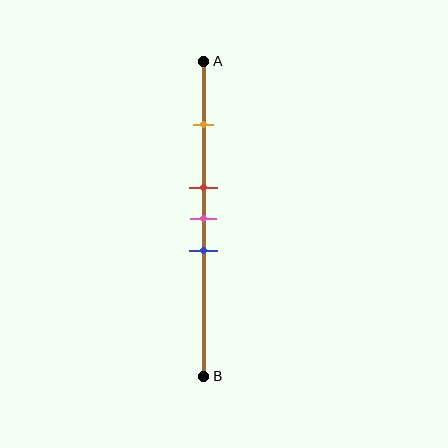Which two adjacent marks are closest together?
The red and pink marks are the closest adjacent pair.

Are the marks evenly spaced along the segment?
No, the marks are not evenly spaced.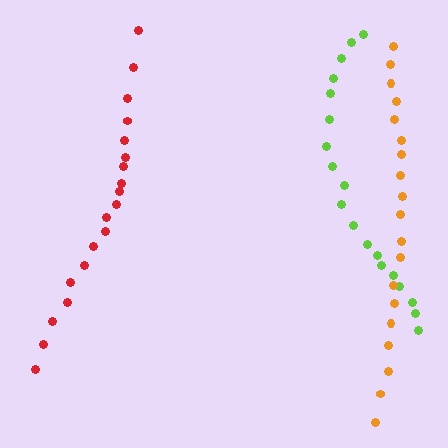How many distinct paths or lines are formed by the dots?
There are 3 distinct paths.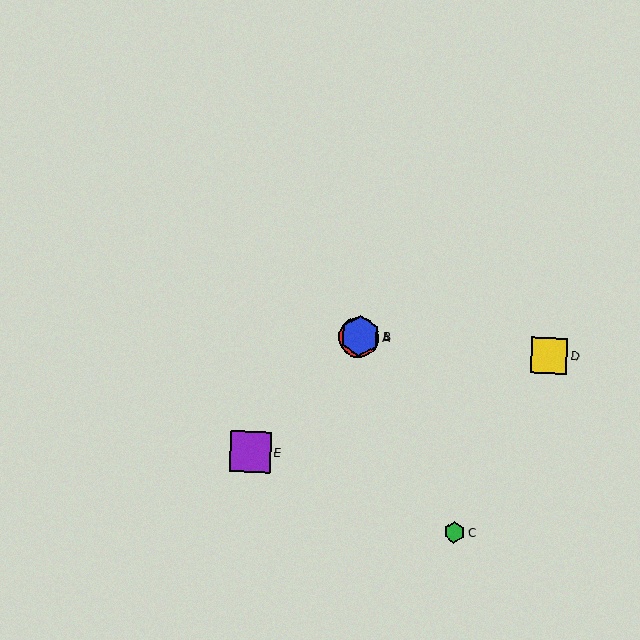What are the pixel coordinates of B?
Object B is at (360, 336).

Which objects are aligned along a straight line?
Objects A, B, E are aligned along a straight line.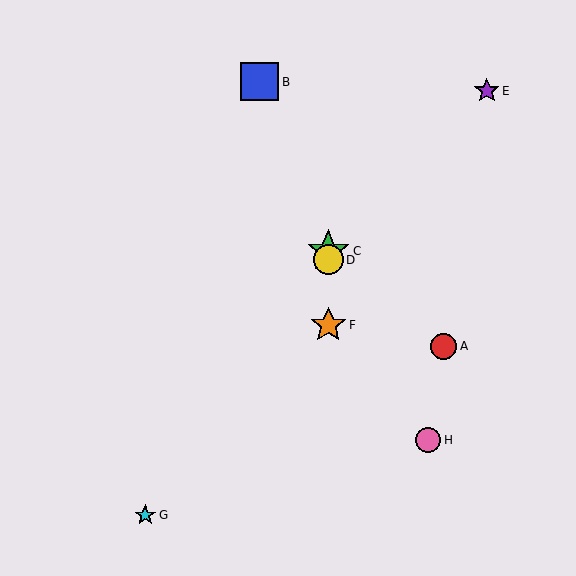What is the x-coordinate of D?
Object D is at x≈328.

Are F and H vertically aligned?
No, F is at x≈328 and H is at x≈428.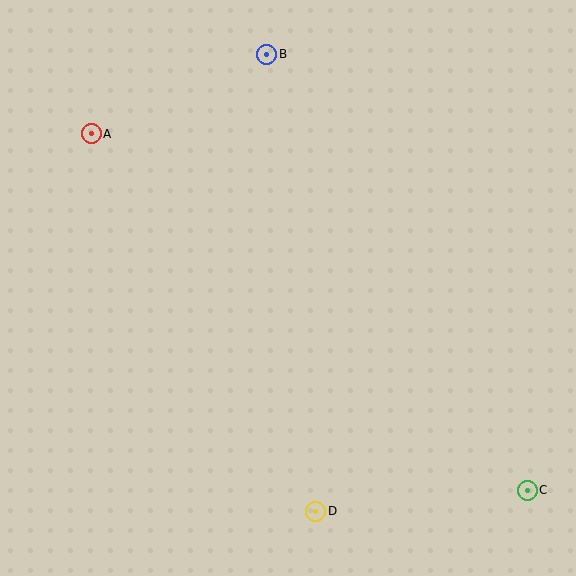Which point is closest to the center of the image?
Point D at (316, 511) is closest to the center.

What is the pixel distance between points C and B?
The distance between C and B is 508 pixels.